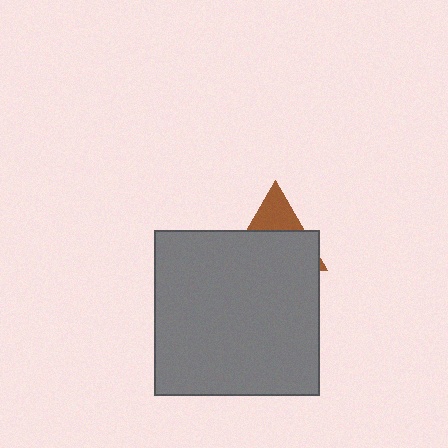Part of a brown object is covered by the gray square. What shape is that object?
It is a triangle.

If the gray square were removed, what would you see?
You would see the complete brown triangle.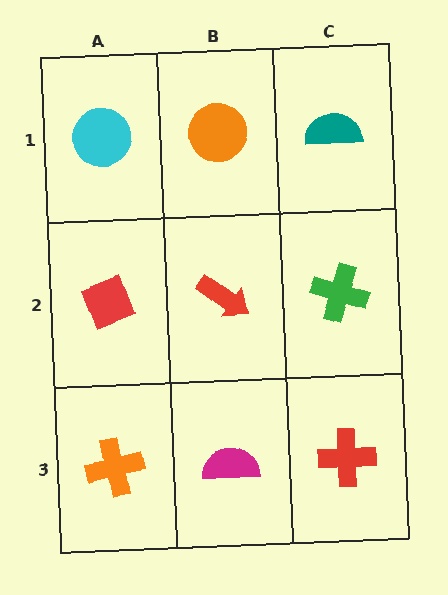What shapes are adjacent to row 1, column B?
A red arrow (row 2, column B), a cyan circle (row 1, column A), a teal semicircle (row 1, column C).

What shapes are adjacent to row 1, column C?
A green cross (row 2, column C), an orange circle (row 1, column B).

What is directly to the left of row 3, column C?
A magenta semicircle.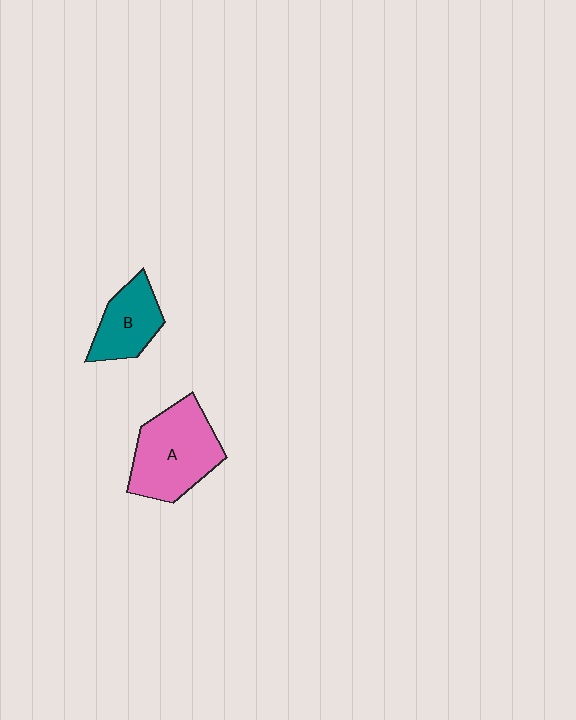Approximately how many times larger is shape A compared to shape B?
Approximately 1.6 times.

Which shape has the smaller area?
Shape B (teal).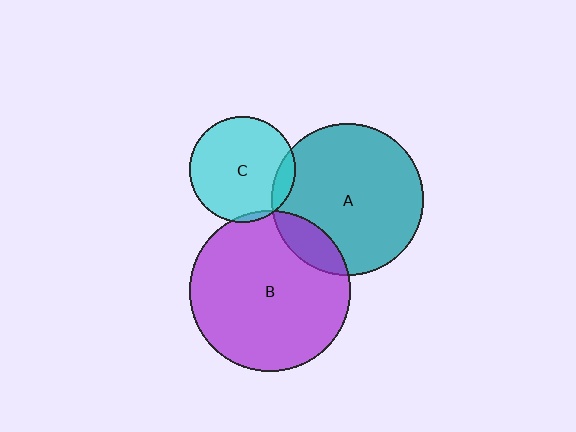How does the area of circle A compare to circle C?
Approximately 2.1 times.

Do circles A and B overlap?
Yes.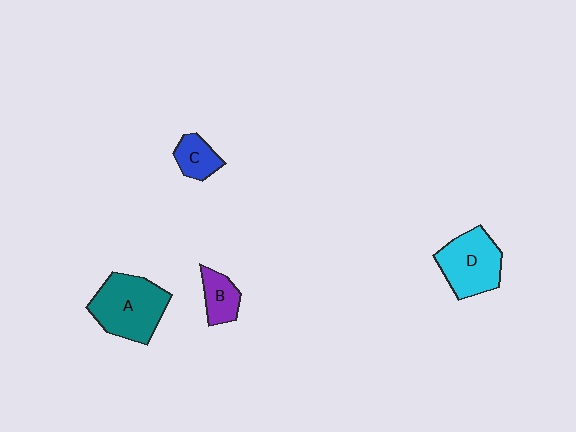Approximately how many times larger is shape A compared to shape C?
Approximately 2.6 times.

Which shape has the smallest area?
Shape C (blue).